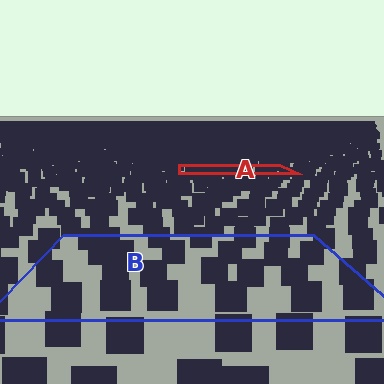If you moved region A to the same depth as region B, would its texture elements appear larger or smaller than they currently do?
They would appear larger. At a closer depth, the same texture elements are projected at a bigger on-screen size.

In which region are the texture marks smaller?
The texture marks are smaller in region A, because it is farther away.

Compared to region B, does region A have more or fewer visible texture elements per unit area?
Region A has more texture elements per unit area — they are packed more densely because it is farther away.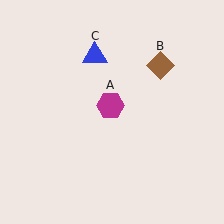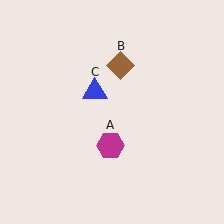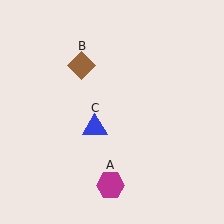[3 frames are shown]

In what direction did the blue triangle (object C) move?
The blue triangle (object C) moved down.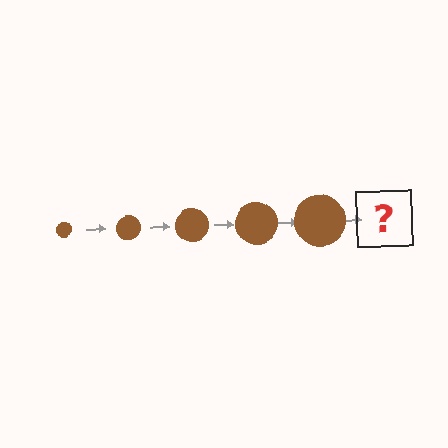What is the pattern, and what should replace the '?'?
The pattern is that the circle gets progressively larger each step. The '?' should be a brown circle, larger than the previous one.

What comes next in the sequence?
The next element should be a brown circle, larger than the previous one.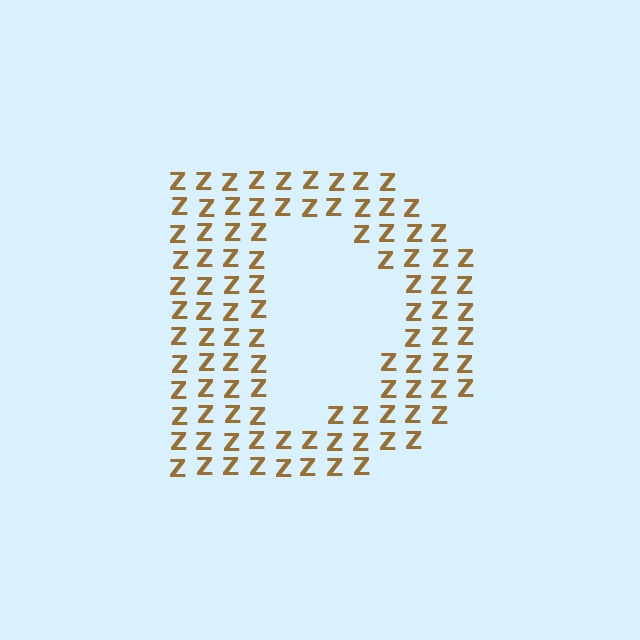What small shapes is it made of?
It is made of small letter Z's.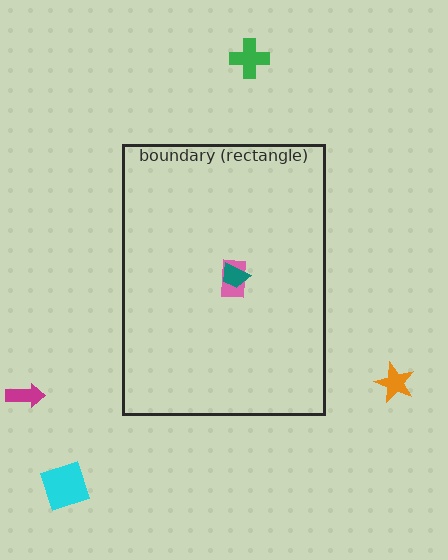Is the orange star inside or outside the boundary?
Outside.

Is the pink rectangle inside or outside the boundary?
Inside.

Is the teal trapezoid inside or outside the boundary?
Inside.